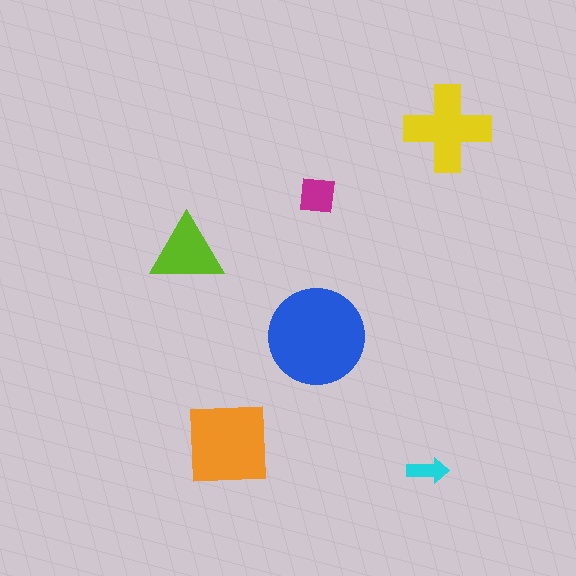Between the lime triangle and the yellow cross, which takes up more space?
The yellow cross.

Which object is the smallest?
The cyan arrow.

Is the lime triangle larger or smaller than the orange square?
Smaller.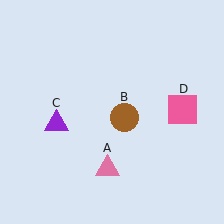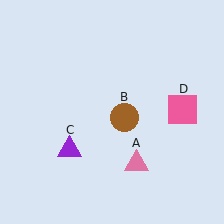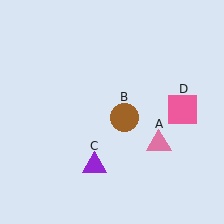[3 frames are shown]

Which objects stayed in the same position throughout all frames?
Brown circle (object B) and pink square (object D) remained stationary.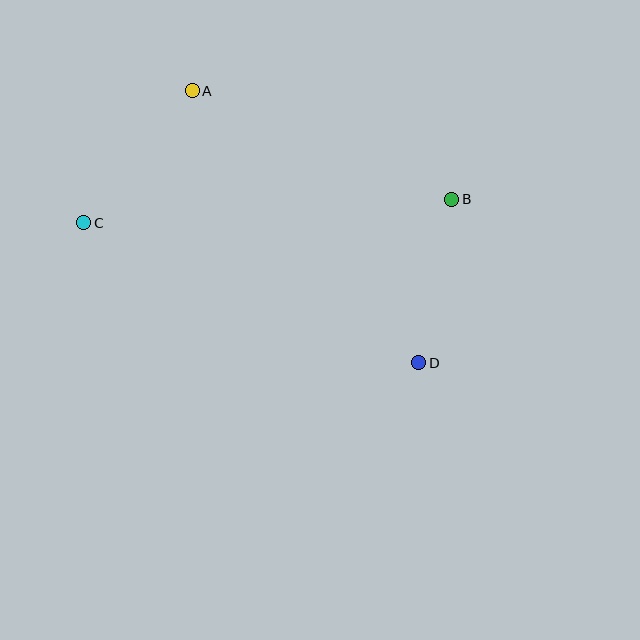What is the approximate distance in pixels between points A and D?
The distance between A and D is approximately 354 pixels.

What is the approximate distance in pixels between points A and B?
The distance between A and B is approximately 281 pixels.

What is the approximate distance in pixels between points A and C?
The distance between A and C is approximately 171 pixels.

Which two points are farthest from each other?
Points B and C are farthest from each other.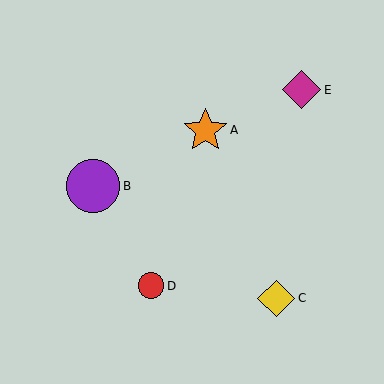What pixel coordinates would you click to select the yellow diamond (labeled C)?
Click at (277, 298) to select the yellow diamond C.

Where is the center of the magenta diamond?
The center of the magenta diamond is at (301, 89).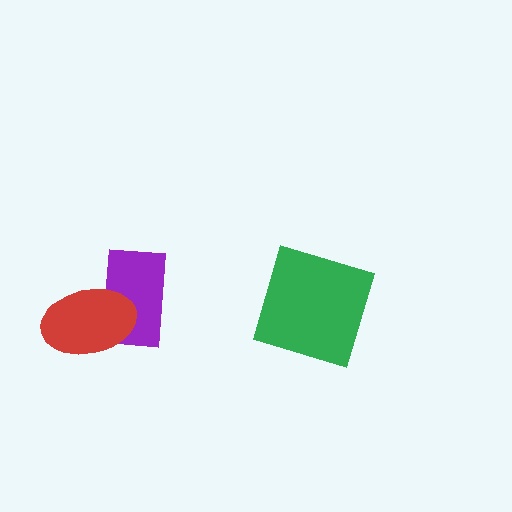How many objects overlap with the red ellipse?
1 object overlaps with the red ellipse.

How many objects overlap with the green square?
0 objects overlap with the green square.